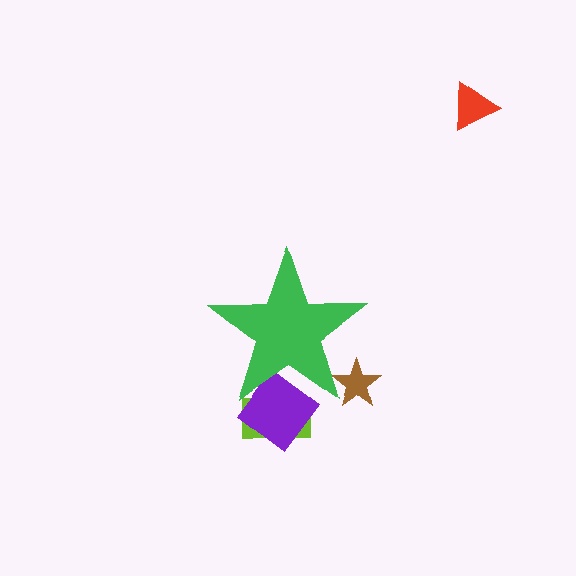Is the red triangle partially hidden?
No, the red triangle is fully visible.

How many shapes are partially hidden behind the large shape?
3 shapes are partially hidden.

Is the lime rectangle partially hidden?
Yes, the lime rectangle is partially hidden behind the green star.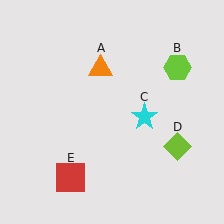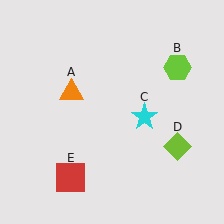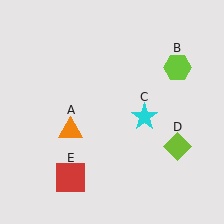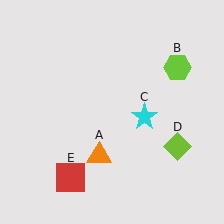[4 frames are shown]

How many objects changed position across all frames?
1 object changed position: orange triangle (object A).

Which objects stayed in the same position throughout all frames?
Lime hexagon (object B) and cyan star (object C) and lime diamond (object D) and red square (object E) remained stationary.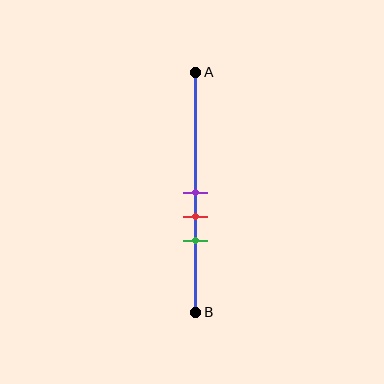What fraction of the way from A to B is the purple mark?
The purple mark is approximately 50% (0.5) of the way from A to B.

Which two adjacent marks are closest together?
The purple and red marks are the closest adjacent pair.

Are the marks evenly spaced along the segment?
Yes, the marks are approximately evenly spaced.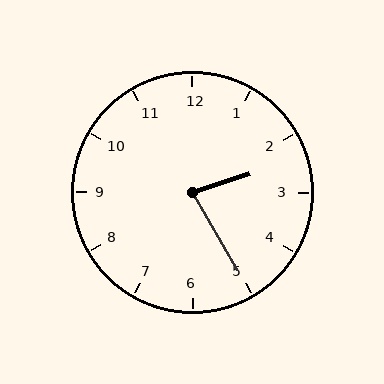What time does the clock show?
2:25.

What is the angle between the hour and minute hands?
Approximately 78 degrees.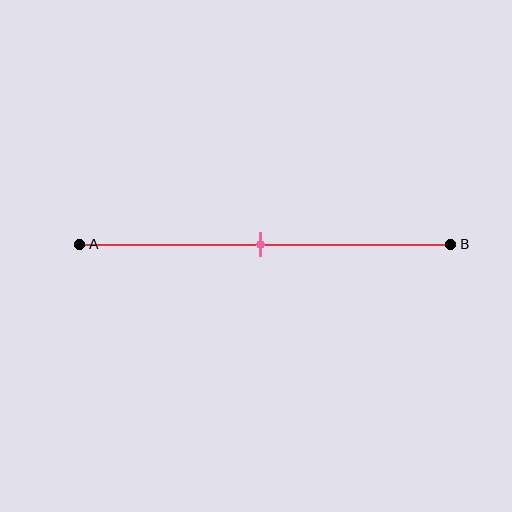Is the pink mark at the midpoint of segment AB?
Yes, the mark is approximately at the midpoint.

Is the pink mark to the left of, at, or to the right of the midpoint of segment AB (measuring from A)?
The pink mark is approximately at the midpoint of segment AB.